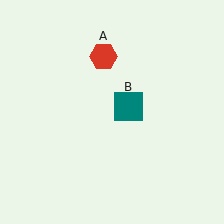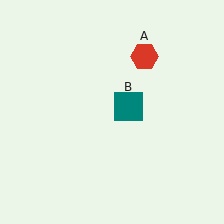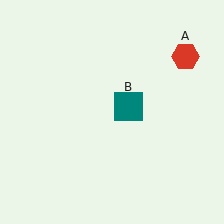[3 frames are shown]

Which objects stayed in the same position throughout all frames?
Teal square (object B) remained stationary.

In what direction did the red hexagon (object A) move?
The red hexagon (object A) moved right.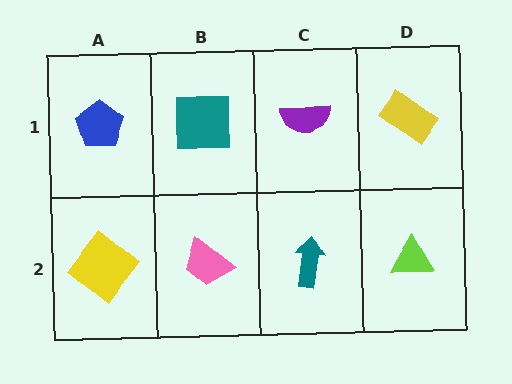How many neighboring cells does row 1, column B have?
3.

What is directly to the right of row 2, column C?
A lime triangle.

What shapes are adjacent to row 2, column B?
A teal square (row 1, column B), a yellow diamond (row 2, column A), a teal arrow (row 2, column C).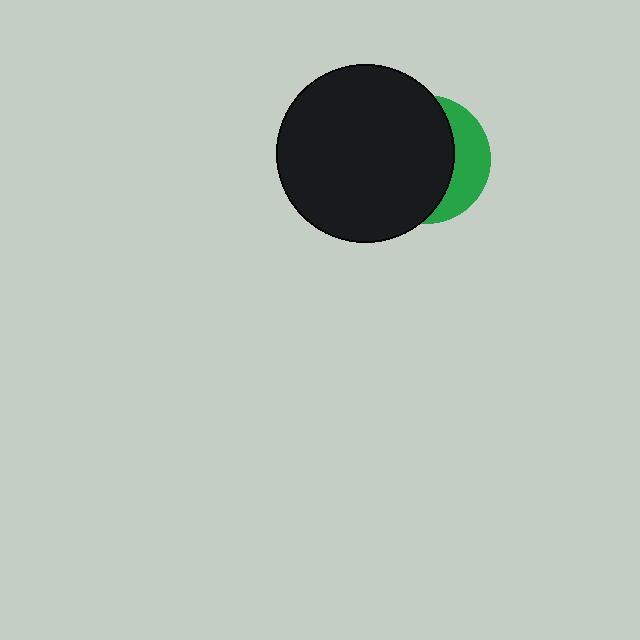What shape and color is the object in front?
The object in front is a black circle.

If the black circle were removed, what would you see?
You would see the complete green circle.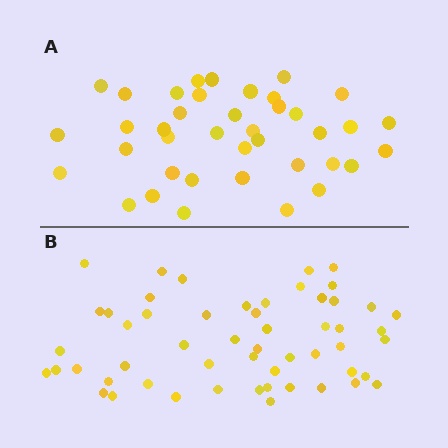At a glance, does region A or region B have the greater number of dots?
Region B (the bottom region) has more dots.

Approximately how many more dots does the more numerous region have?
Region B has approximately 15 more dots than region A.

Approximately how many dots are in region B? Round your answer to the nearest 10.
About 50 dots. (The exact count is 54, which rounds to 50.)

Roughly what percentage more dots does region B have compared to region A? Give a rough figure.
About 40% more.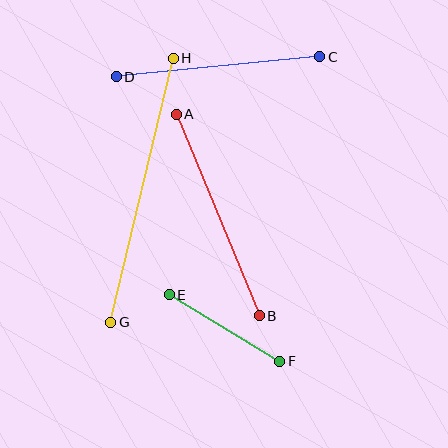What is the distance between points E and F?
The distance is approximately 129 pixels.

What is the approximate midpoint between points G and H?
The midpoint is at approximately (142, 190) pixels.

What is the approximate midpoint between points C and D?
The midpoint is at approximately (218, 67) pixels.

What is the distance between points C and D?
The distance is approximately 204 pixels.